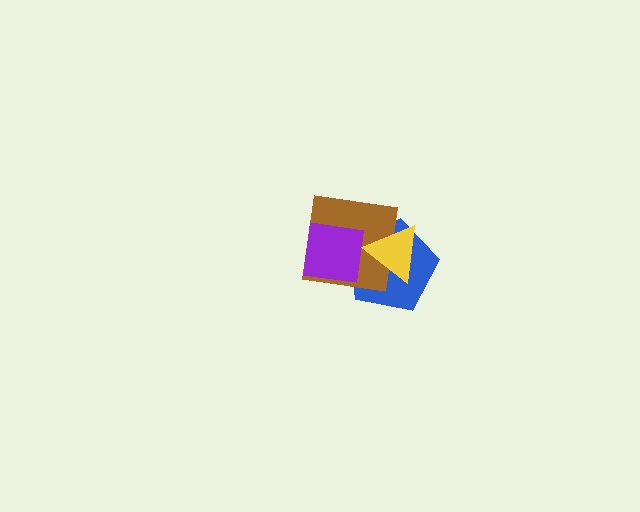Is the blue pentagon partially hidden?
Yes, it is partially covered by another shape.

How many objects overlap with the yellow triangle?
2 objects overlap with the yellow triangle.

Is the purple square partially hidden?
No, no other shape covers it.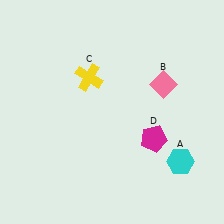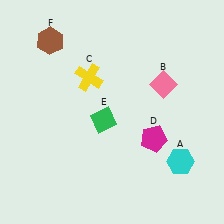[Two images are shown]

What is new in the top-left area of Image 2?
A brown hexagon (F) was added in the top-left area of Image 2.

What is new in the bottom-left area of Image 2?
A green diamond (E) was added in the bottom-left area of Image 2.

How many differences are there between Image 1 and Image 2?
There are 2 differences between the two images.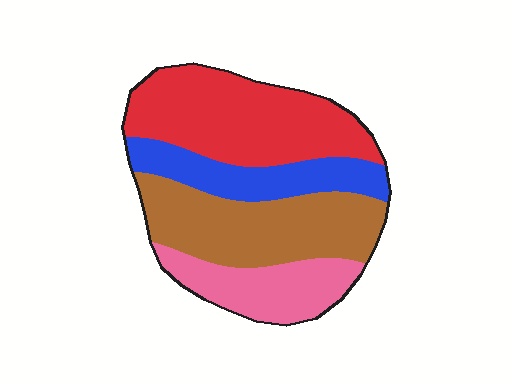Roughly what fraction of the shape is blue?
Blue covers around 15% of the shape.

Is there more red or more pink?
Red.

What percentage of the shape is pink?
Pink takes up about one sixth (1/6) of the shape.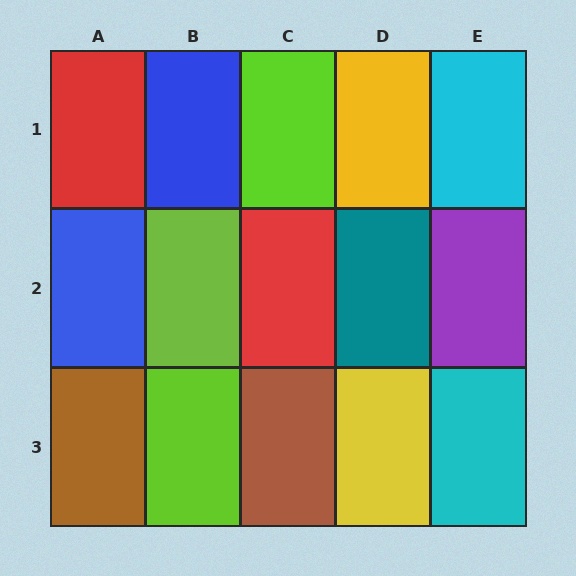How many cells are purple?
1 cell is purple.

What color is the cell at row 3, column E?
Cyan.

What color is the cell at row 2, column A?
Blue.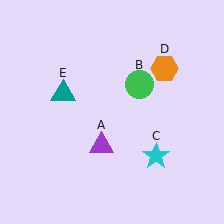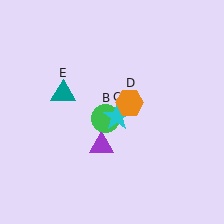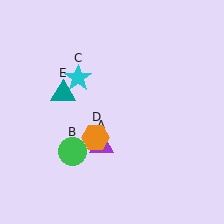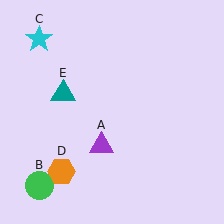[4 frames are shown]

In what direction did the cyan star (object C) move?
The cyan star (object C) moved up and to the left.